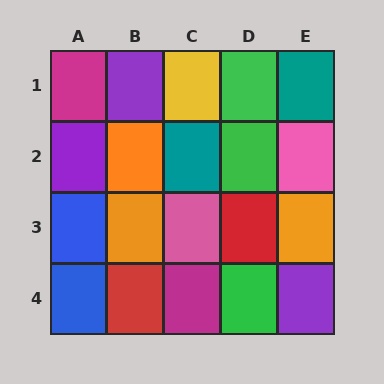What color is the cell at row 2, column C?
Teal.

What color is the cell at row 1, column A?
Magenta.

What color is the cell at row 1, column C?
Yellow.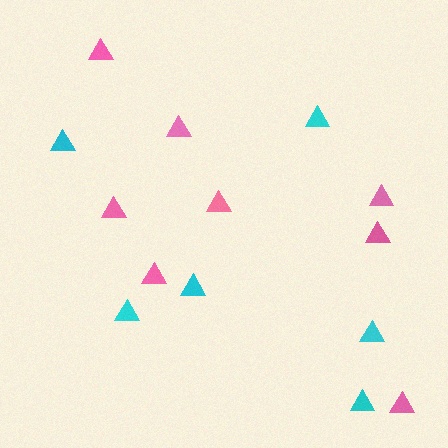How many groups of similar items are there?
There are 2 groups: one group of cyan triangles (6) and one group of pink triangles (8).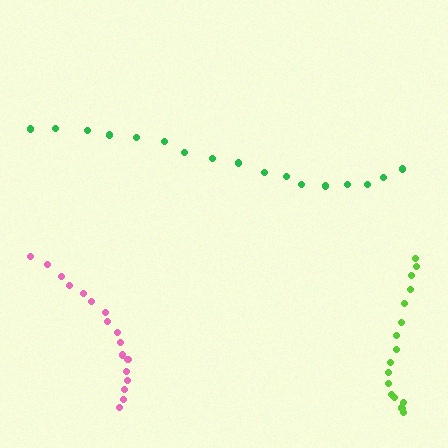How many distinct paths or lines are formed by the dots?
There are 3 distinct paths.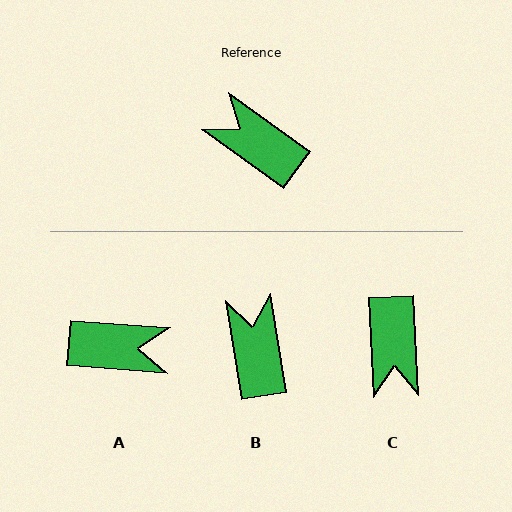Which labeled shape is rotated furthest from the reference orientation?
A, about 149 degrees away.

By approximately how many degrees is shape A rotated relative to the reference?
Approximately 149 degrees clockwise.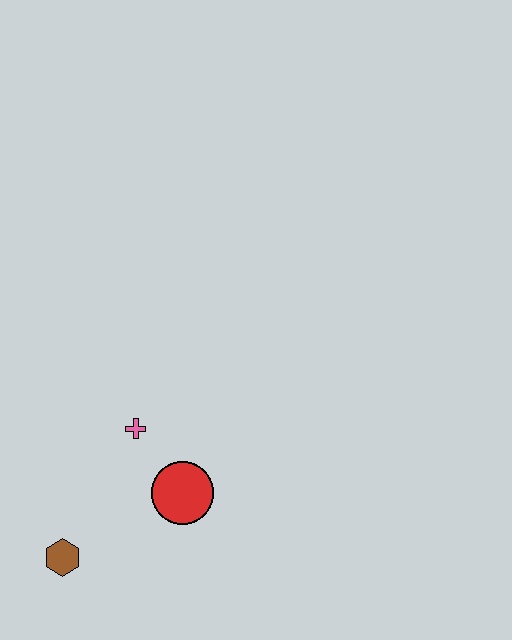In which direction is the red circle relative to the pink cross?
The red circle is below the pink cross.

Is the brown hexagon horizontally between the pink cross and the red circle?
No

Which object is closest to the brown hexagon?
The red circle is closest to the brown hexagon.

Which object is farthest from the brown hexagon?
The pink cross is farthest from the brown hexagon.